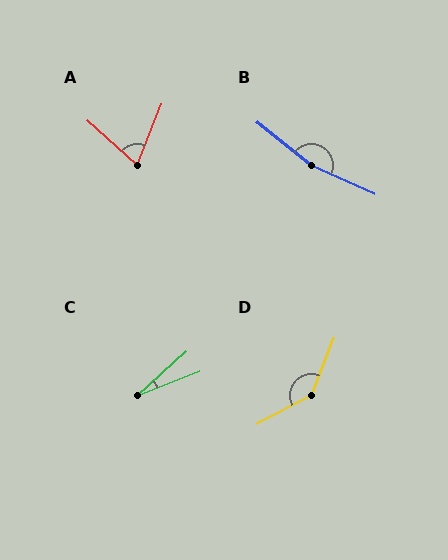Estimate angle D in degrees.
Approximately 139 degrees.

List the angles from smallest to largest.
C (21°), A (70°), D (139°), B (166°).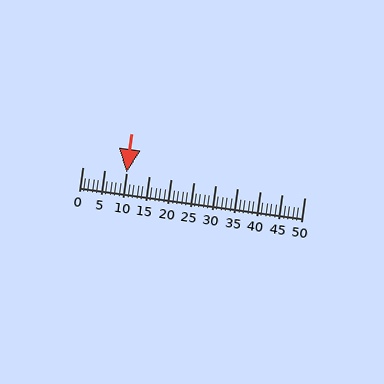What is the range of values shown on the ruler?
The ruler shows values from 0 to 50.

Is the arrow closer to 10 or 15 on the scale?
The arrow is closer to 10.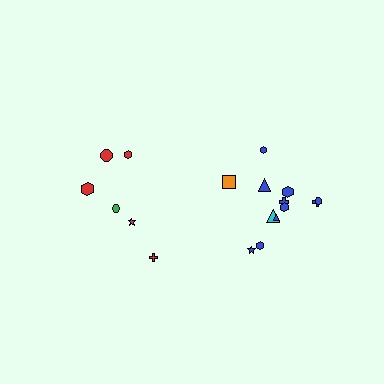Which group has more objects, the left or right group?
The right group.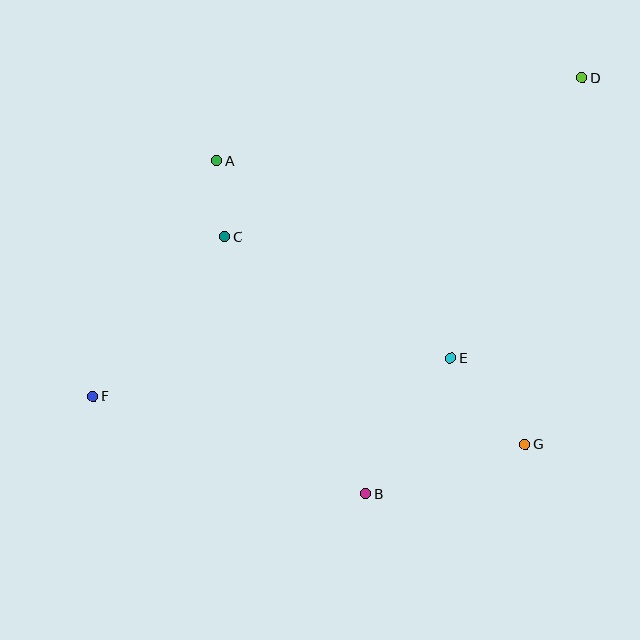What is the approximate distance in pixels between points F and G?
The distance between F and G is approximately 435 pixels.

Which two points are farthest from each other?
Points D and F are farthest from each other.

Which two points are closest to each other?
Points A and C are closest to each other.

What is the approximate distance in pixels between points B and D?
The distance between B and D is approximately 469 pixels.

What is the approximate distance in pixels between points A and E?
The distance between A and E is approximately 306 pixels.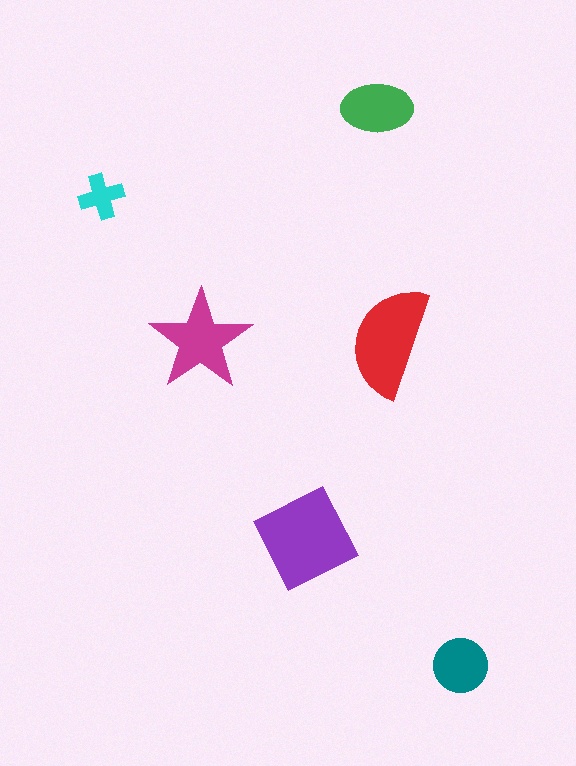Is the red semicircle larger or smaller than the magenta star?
Larger.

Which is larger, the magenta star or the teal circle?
The magenta star.